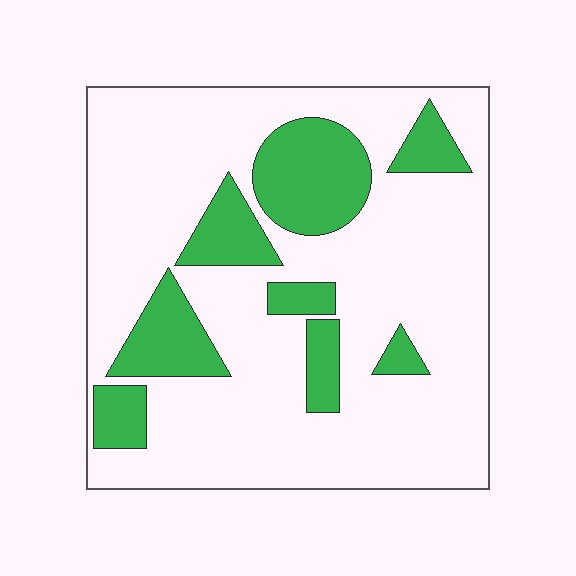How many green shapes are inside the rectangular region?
8.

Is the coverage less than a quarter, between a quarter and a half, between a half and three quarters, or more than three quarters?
Less than a quarter.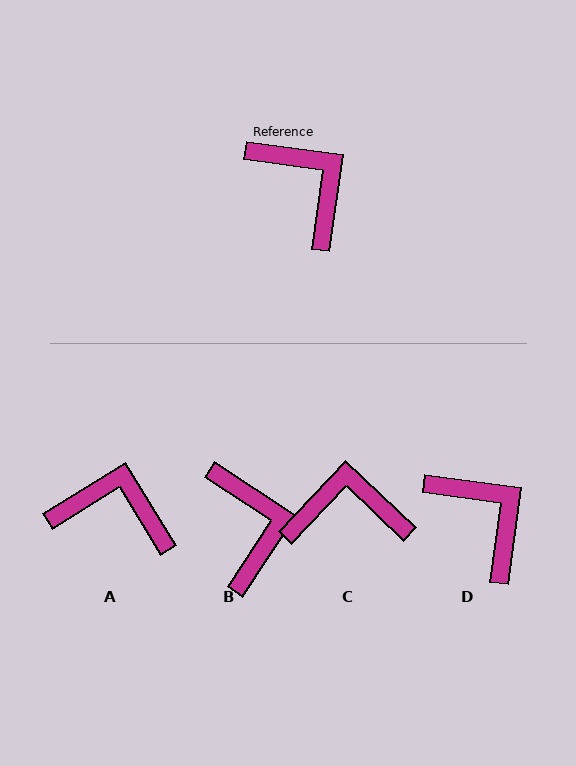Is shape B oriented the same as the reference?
No, it is off by about 25 degrees.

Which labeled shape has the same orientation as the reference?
D.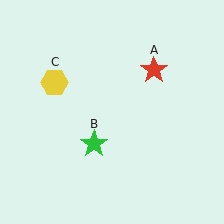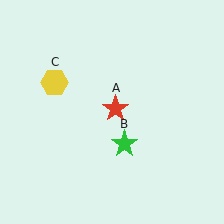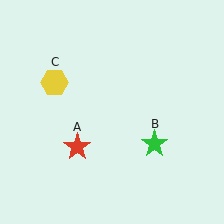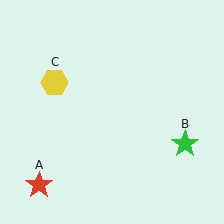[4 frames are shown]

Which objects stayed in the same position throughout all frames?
Yellow hexagon (object C) remained stationary.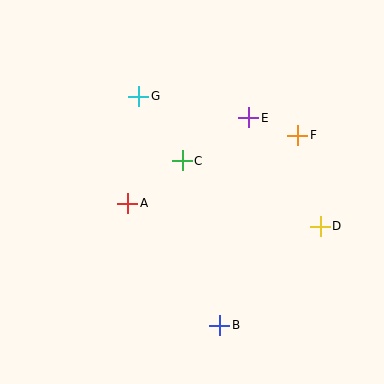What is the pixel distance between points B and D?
The distance between B and D is 141 pixels.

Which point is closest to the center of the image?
Point C at (182, 161) is closest to the center.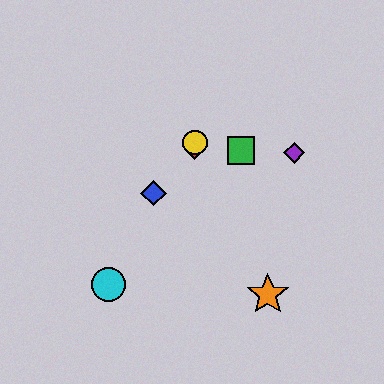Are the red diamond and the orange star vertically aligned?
No, the red diamond is at x≈195 and the orange star is at x≈268.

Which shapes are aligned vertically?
The red diamond, the yellow circle are aligned vertically.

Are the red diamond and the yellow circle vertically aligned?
Yes, both are at x≈195.